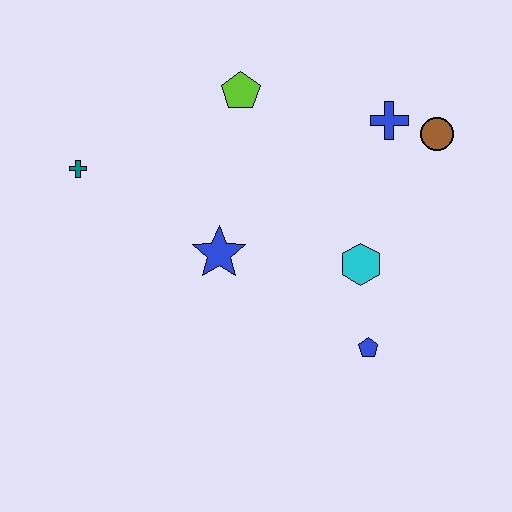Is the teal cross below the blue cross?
Yes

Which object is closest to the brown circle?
The blue cross is closest to the brown circle.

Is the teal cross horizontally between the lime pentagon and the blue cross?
No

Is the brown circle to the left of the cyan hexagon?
No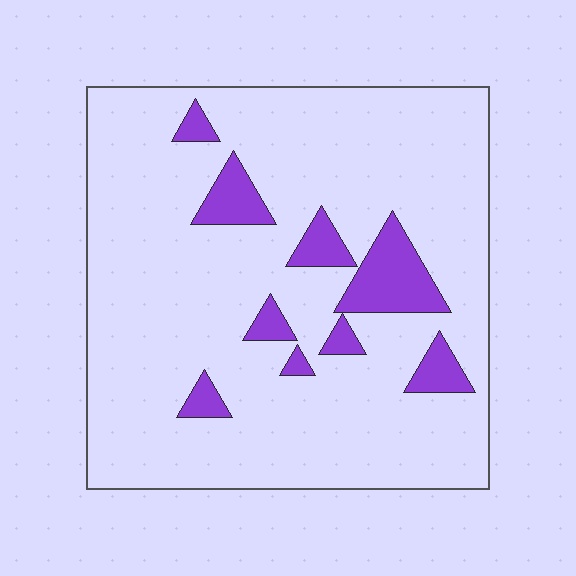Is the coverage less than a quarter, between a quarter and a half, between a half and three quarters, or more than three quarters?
Less than a quarter.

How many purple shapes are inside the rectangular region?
9.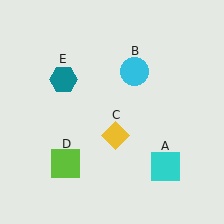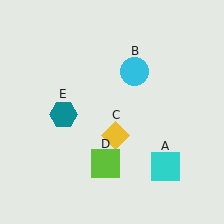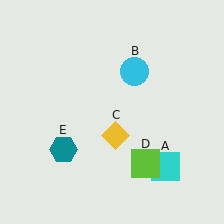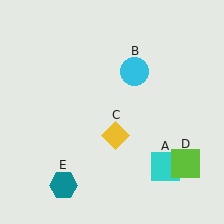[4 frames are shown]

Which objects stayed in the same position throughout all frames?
Cyan square (object A) and cyan circle (object B) and yellow diamond (object C) remained stationary.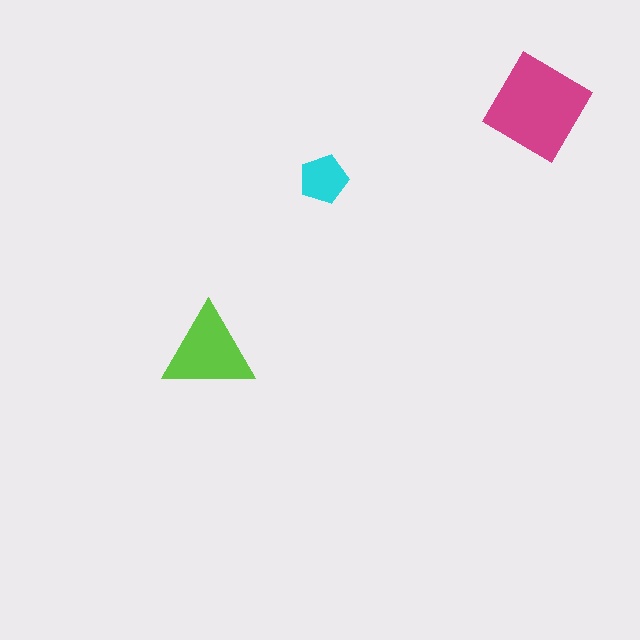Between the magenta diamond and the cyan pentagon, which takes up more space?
The magenta diamond.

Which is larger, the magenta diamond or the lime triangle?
The magenta diamond.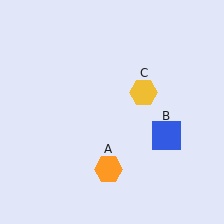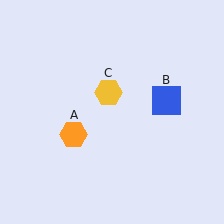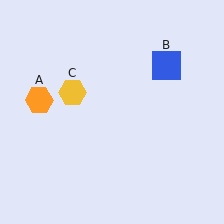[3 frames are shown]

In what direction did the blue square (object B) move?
The blue square (object B) moved up.